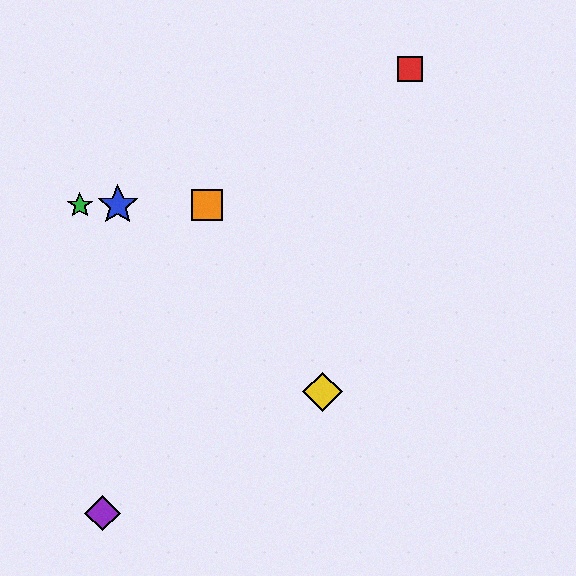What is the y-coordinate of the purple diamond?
The purple diamond is at y≈513.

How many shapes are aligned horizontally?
3 shapes (the blue star, the green star, the orange square) are aligned horizontally.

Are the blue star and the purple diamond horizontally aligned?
No, the blue star is at y≈205 and the purple diamond is at y≈513.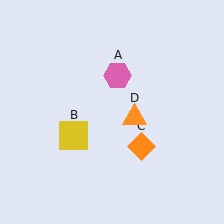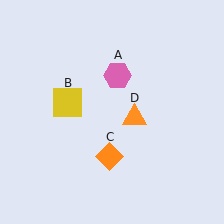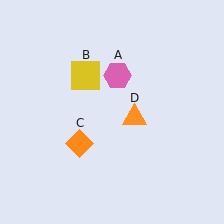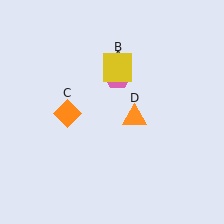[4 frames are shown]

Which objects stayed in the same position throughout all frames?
Pink hexagon (object A) and orange triangle (object D) remained stationary.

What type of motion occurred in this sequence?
The yellow square (object B), orange diamond (object C) rotated clockwise around the center of the scene.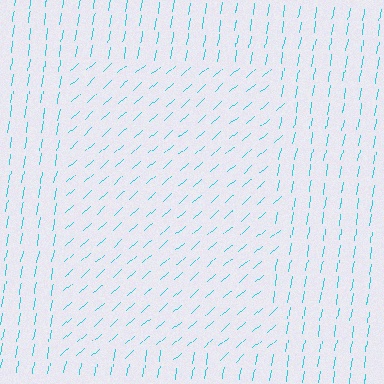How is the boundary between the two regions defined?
The boundary is defined purely by a change in line orientation (approximately 38 degrees difference). All lines are the same color and thickness.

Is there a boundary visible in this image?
Yes, there is a texture boundary formed by a change in line orientation.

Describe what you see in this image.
The image is filled with small cyan line segments. A rectangle region in the image has lines oriented differently from the surrounding lines, creating a visible texture boundary.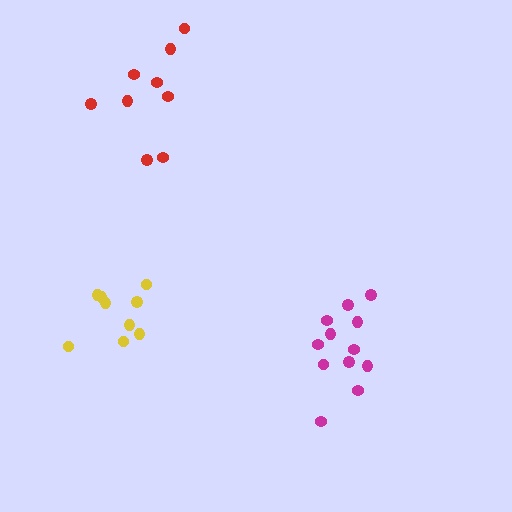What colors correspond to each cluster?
The clusters are colored: magenta, red, yellow.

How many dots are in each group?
Group 1: 12 dots, Group 2: 9 dots, Group 3: 9 dots (30 total).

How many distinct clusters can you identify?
There are 3 distinct clusters.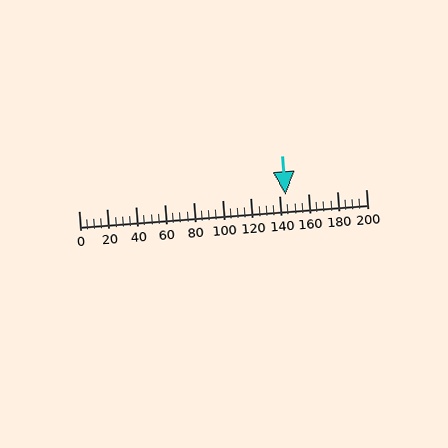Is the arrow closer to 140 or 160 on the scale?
The arrow is closer to 140.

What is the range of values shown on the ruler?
The ruler shows values from 0 to 200.